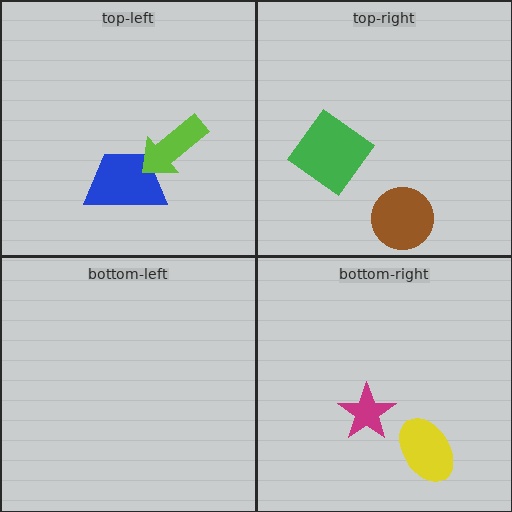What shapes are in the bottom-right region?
The yellow ellipse, the magenta star.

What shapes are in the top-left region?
The blue trapezoid, the lime arrow.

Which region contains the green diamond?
The top-right region.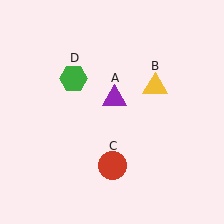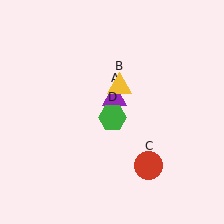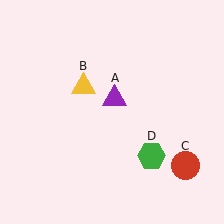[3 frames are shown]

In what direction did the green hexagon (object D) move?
The green hexagon (object D) moved down and to the right.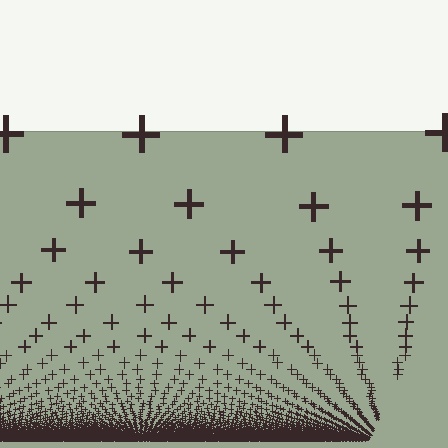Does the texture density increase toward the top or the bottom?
Density increases toward the bottom.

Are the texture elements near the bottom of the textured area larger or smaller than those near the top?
Smaller. The gradient is inverted — elements near the bottom are smaller and denser.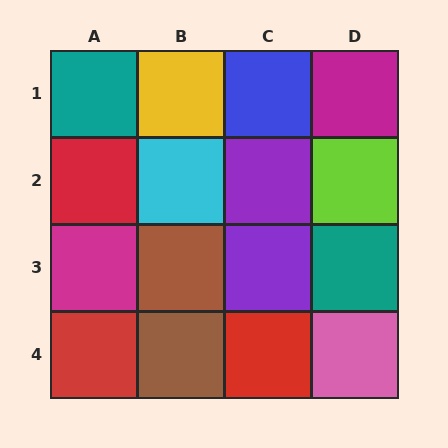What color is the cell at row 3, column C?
Purple.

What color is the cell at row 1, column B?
Yellow.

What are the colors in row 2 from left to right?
Red, cyan, purple, lime.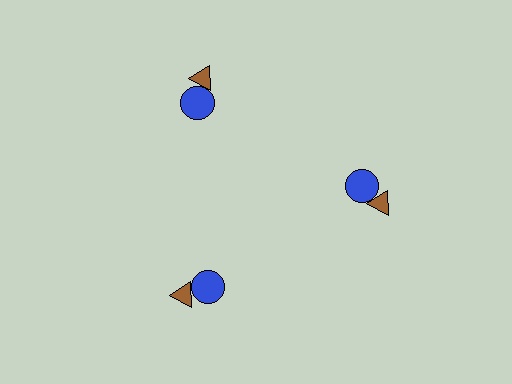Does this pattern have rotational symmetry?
Yes, this pattern has 3-fold rotational symmetry. It looks the same after rotating 120 degrees around the center.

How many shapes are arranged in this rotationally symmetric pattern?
There are 6 shapes, arranged in 3 groups of 2.